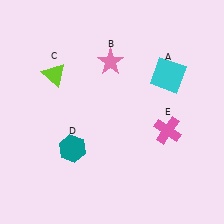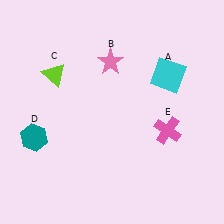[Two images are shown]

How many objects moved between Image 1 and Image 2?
1 object moved between the two images.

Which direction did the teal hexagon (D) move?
The teal hexagon (D) moved left.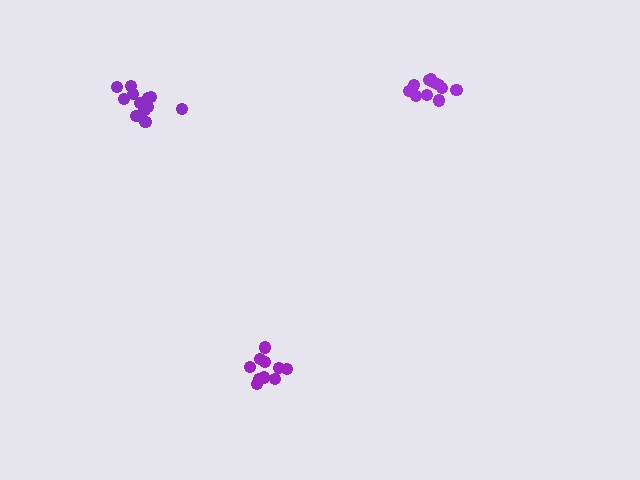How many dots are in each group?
Group 1: 10 dots, Group 2: 12 dots, Group 3: 13 dots (35 total).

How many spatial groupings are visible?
There are 3 spatial groupings.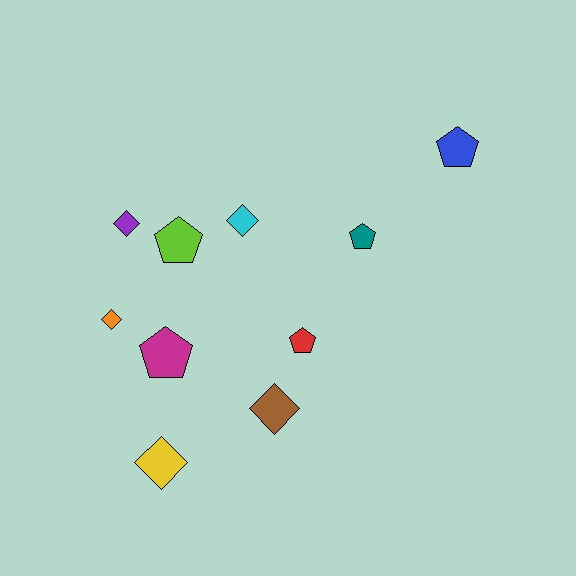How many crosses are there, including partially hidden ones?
There are no crosses.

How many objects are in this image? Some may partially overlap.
There are 10 objects.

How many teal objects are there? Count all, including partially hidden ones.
There is 1 teal object.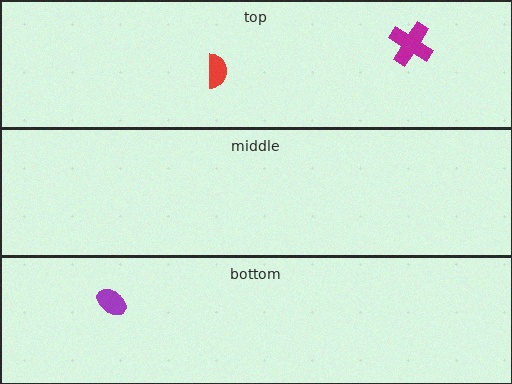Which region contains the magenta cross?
The top region.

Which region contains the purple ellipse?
The bottom region.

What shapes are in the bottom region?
The purple ellipse.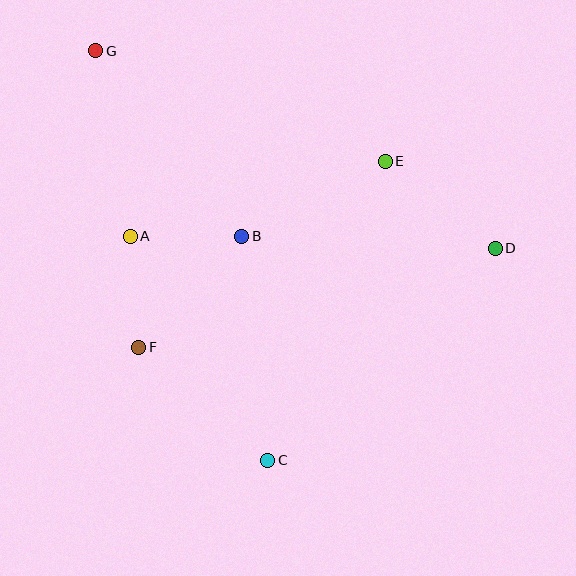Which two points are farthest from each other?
Points D and G are farthest from each other.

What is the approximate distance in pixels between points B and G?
The distance between B and G is approximately 236 pixels.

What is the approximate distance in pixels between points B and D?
The distance between B and D is approximately 253 pixels.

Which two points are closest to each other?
Points A and F are closest to each other.